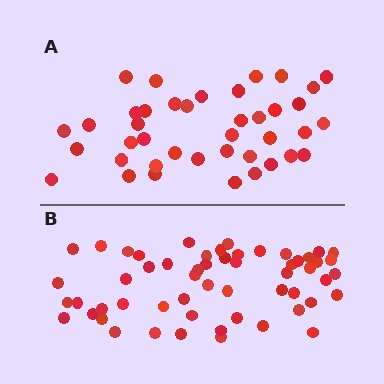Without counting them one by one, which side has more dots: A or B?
Region B (the bottom region) has more dots.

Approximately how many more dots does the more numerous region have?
Region B has approximately 15 more dots than region A.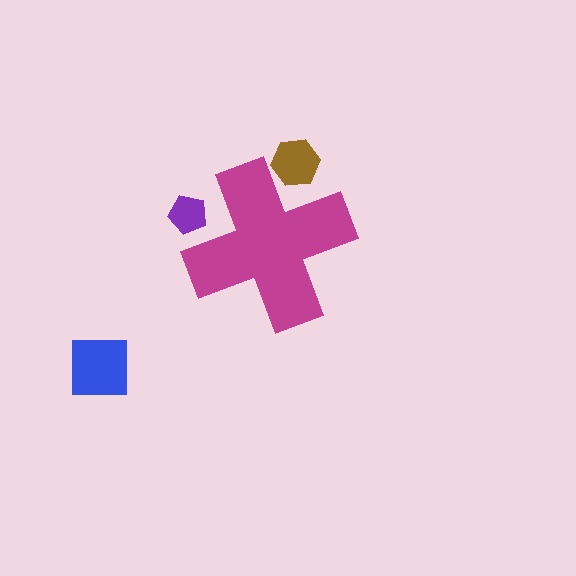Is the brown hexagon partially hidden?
Yes, the brown hexagon is partially hidden behind the magenta cross.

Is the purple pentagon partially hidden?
Yes, the purple pentagon is partially hidden behind the magenta cross.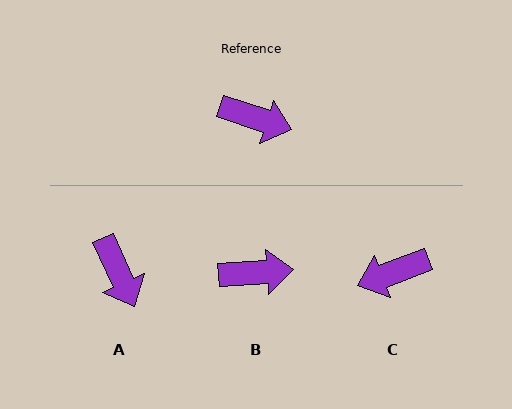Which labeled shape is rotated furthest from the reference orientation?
C, about 141 degrees away.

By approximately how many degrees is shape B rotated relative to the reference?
Approximately 22 degrees counter-clockwise.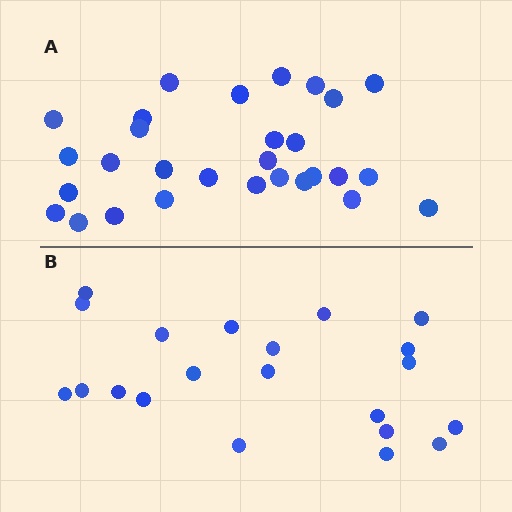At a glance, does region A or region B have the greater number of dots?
Region A (the top region) has more dots.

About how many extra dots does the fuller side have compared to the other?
Region A has roughly 8 or so more dots than region B.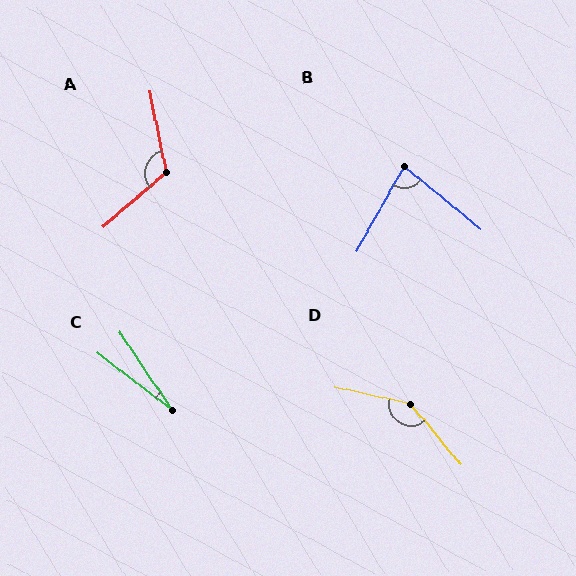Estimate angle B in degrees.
Approximately 80 degrees.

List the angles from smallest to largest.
C (19°), B (80°), A (119°), D (142°).